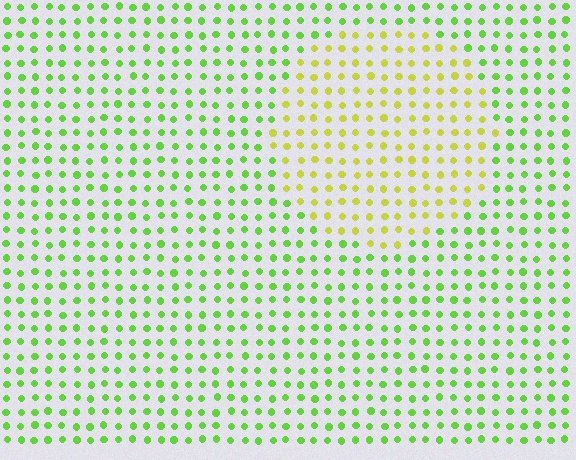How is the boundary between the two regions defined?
The boundary is defined purely by a slight shift in hue (about 39 degrees). Spacing, size, and orientation are identical on both sides.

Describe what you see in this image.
The image is filled with small lime elements in a uniform arrangement. A circle-shaped region is visible where the elements are tinted to a slightly different hue, forming a subtle color boundary.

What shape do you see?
I see a circle.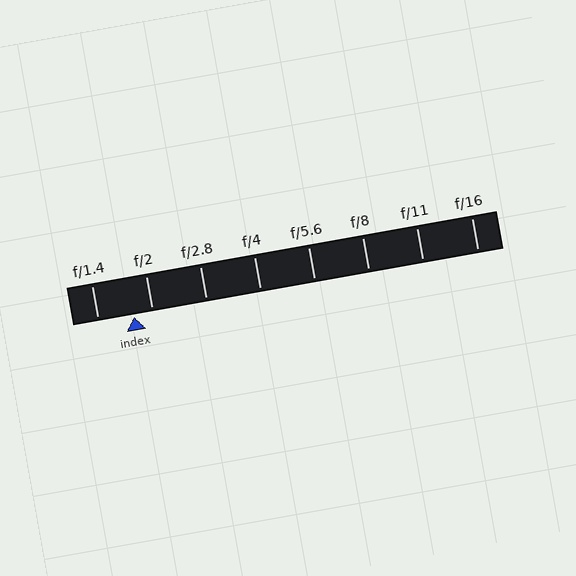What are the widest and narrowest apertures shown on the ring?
The widest aperture shown is f/1.4 and the narrowest is f/16.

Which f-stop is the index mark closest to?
The index mark is closest to f/2.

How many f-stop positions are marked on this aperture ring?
There are 8 f-stop positions marked.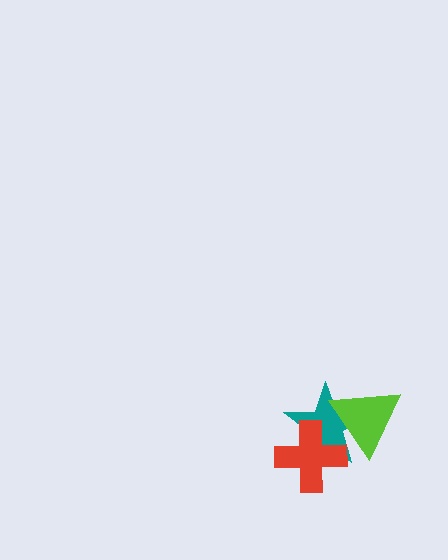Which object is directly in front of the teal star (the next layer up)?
The lime triangle is directly in front of the teal star.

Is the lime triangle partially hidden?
Yes, it is partially covered by another shape.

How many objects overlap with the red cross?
2 objects overlap with the red cross.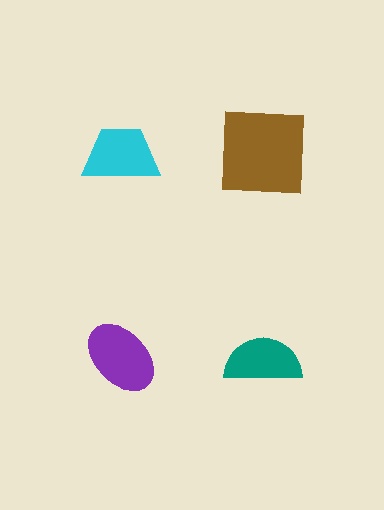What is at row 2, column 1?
A purple ellipse.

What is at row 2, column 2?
A teal semicircle.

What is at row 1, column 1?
A cyan trapezoid.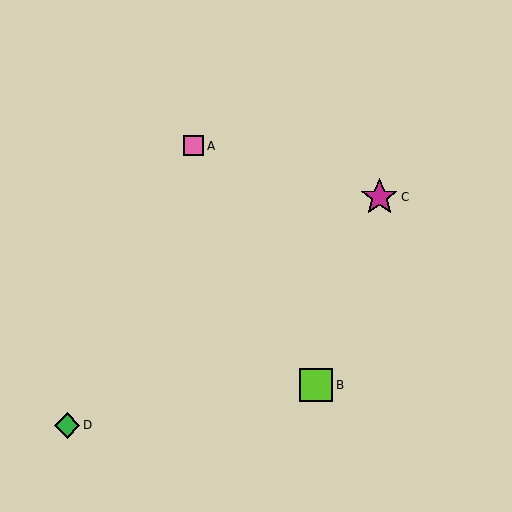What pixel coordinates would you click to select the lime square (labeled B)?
Click at (316, 385) to select the lime square B.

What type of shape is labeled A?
Shape A is a pink square.